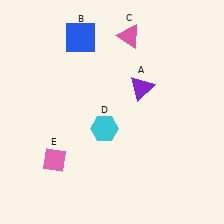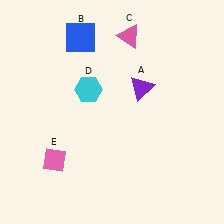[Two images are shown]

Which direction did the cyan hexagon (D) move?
The cyan hexagon (D) moved up.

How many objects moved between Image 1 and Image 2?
1 object moved between the two images.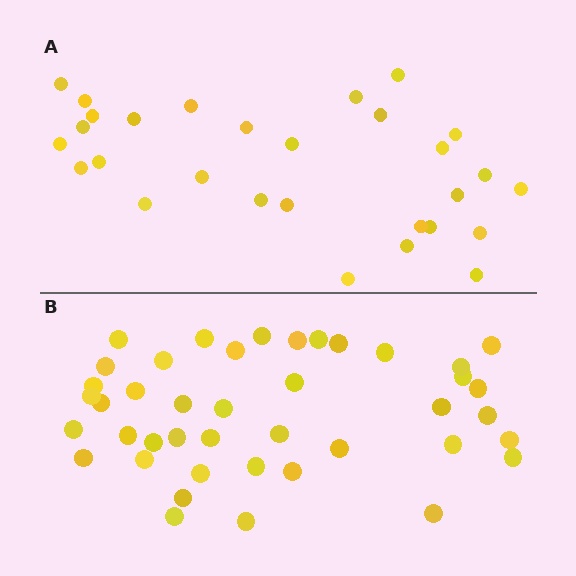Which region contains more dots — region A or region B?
Region B (the bottom region) has more dots.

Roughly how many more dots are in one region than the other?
Region B has approximately 15 more dots than region A.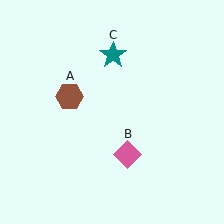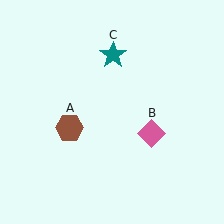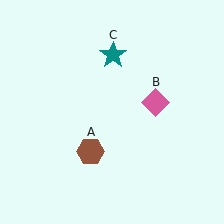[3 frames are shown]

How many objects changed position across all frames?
2 objects changed position: brown hexagon (object A), pink diamond (object B).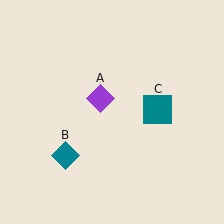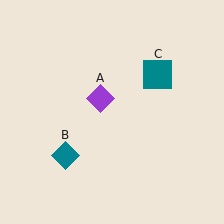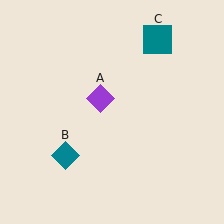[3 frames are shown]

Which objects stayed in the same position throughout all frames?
Purple diamond (object A) and teal diamond (object B) remained stationary.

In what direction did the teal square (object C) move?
The teal square (object C) moved up.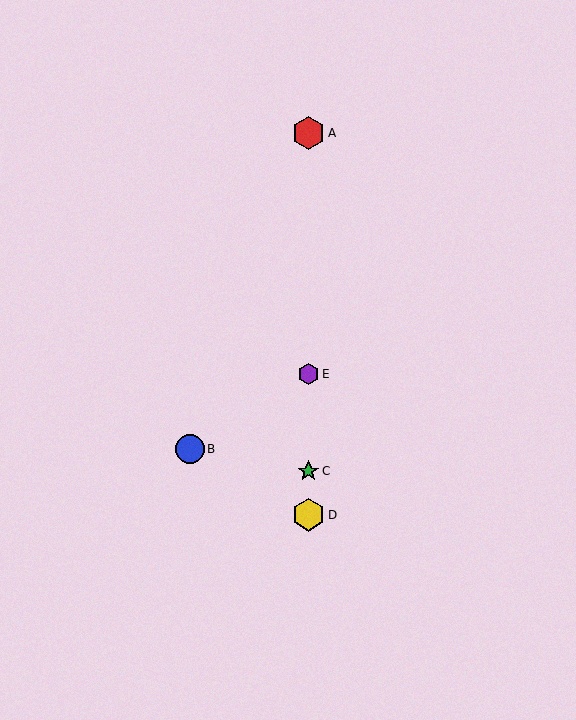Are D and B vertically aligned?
No, D is at x≈308 and B is at x≈190.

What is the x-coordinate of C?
Object C is at x≈308.